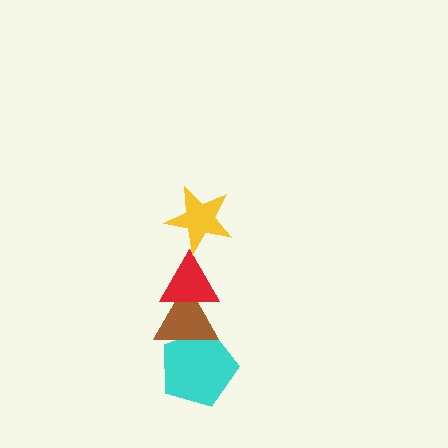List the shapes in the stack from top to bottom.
From top to bottom: the yellow star, the red triangle, the brown triangle, the cyan pentagon.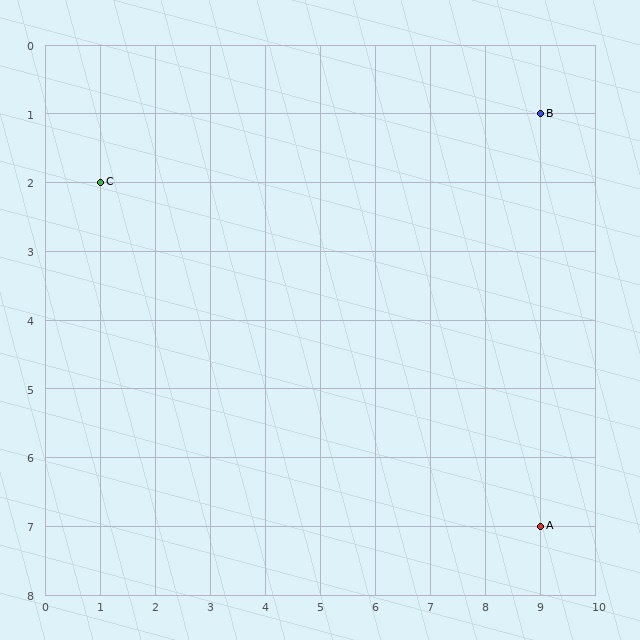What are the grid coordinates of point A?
Point A is at grid coordinates (9, 7).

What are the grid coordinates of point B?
Point B is at grid coordinates (9, 1).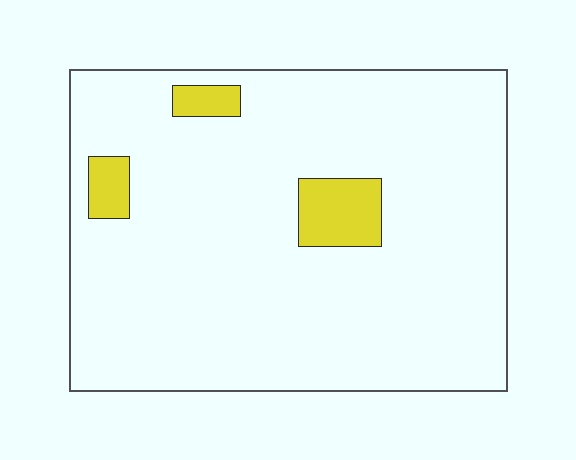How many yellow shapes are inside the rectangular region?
3.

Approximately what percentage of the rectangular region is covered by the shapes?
Approximately 10%.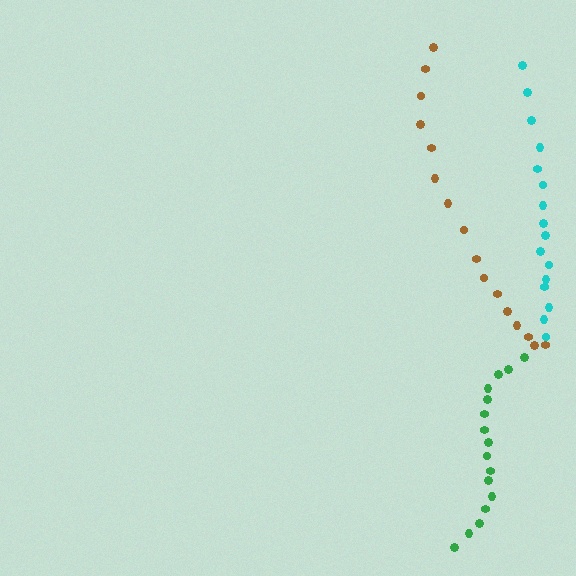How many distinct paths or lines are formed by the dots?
There are 3 distinct paths.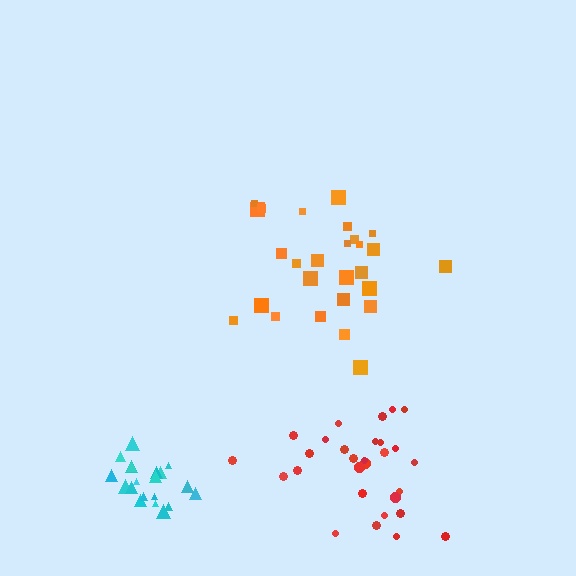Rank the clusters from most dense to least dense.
cyan, red, orange.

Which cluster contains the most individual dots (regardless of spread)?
Red (29).